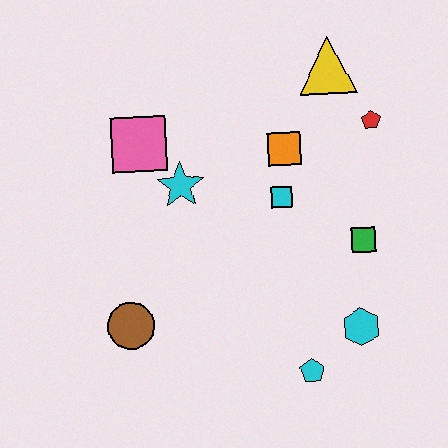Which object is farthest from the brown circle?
The yellow triangle is farthest from the brown circle.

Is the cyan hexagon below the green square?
Yes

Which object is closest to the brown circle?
The cyan star is closest to the brown circle.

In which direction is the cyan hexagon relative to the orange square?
The cyan hexagon is below the orange square.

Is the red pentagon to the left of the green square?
No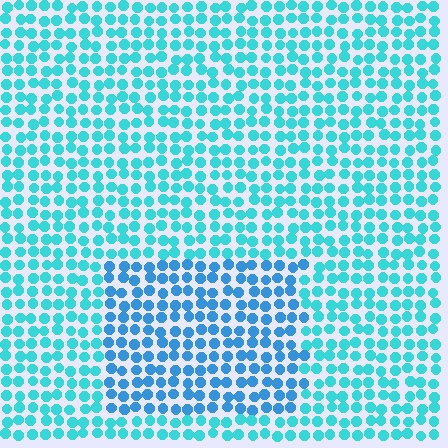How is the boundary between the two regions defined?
The boundary is defined purely by a slight shift in hue (about 26 degrees). Spacing, size, and orientation are identical on both sides.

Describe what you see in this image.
The image is filled with small cyan elements in a uniform arrangement. A rectangle-shaped region is visible where the elements are tinted to a slightly different hue, forming a subtle color boundary.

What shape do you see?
I see a rectangle.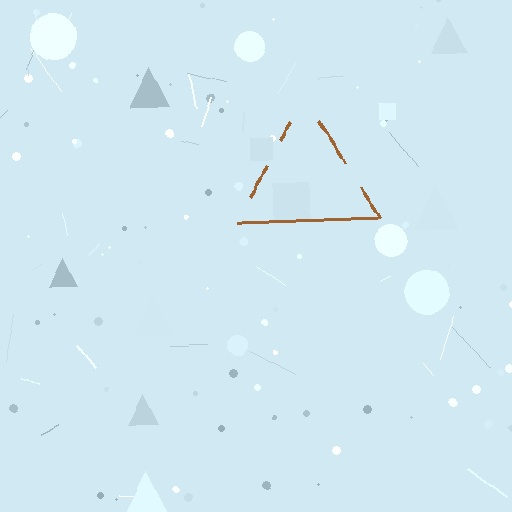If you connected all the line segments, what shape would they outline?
They would outline a triangle.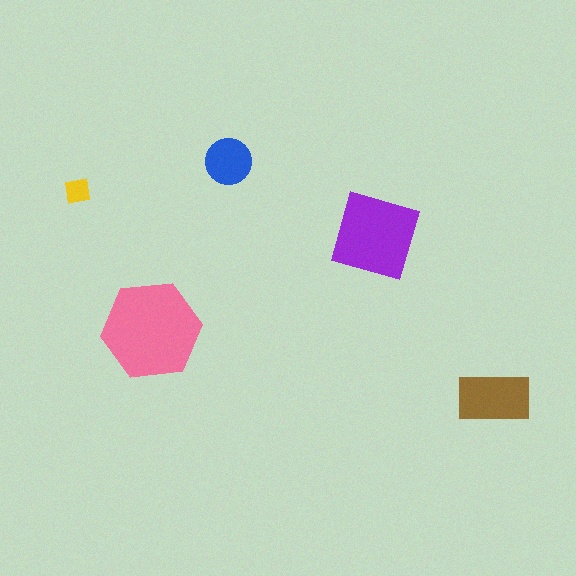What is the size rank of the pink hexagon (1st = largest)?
1st.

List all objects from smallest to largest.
The yellow square, the blue circle, the brown rectangle, the purple square, the pink hexagon.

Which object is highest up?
The blue circle is topmost.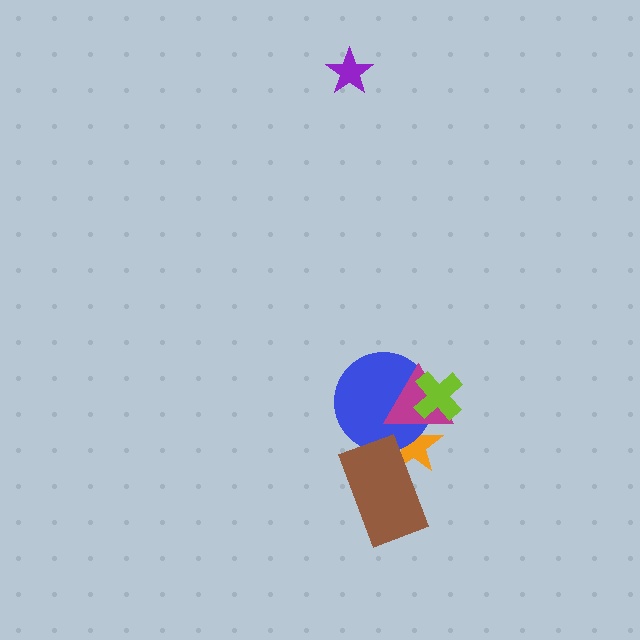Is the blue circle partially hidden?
Yes, it is partially covered by another shape.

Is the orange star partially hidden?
Yes, it is partially covered by another shape.